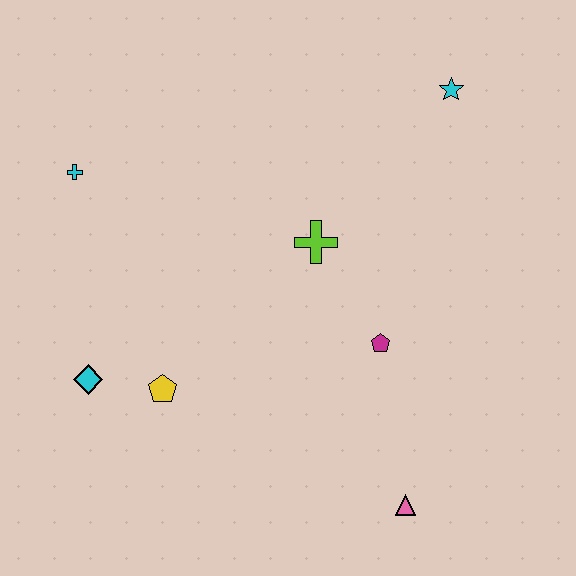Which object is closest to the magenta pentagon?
The lime cross is closest to the magenta pentagon.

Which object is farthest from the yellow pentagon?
The cyan star is farthest from the yellow pentagon.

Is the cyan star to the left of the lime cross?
No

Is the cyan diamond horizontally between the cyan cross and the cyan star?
Yes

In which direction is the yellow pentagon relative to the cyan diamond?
The yellow pentagon is to the right of the cyan diamond.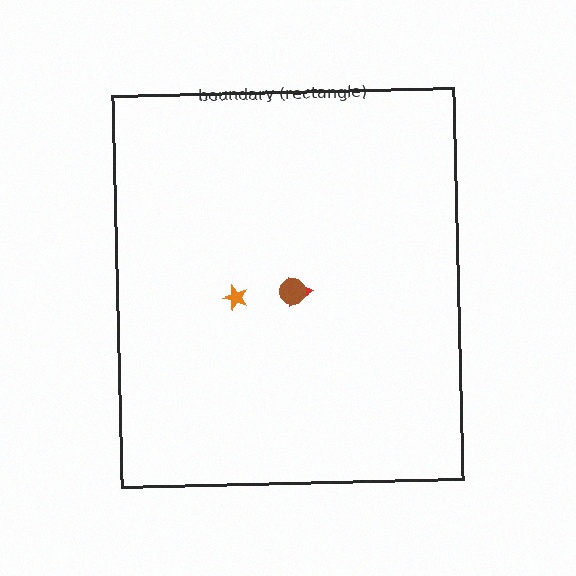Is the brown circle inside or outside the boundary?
Inside.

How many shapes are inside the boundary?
3 inside, 0 outside.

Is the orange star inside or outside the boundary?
Inside.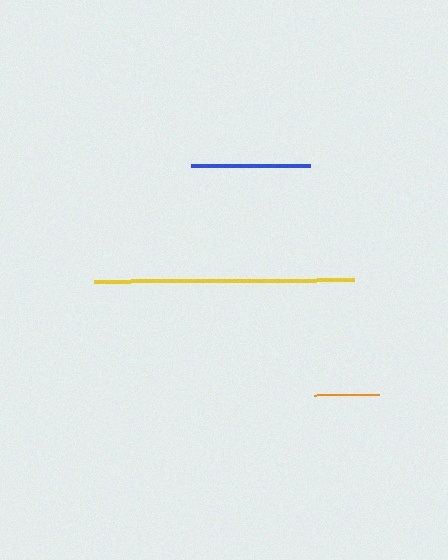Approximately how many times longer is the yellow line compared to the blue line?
The yellow line is approximately 2.2 times the length of the blue line.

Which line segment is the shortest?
The orange line is the shortest at approximately 65 pixels.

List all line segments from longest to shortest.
From longest to shortest: yellow, blue, orange.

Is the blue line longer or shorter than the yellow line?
The yellow line is longer than the blue line.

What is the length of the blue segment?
The blue segment is approximately 119 pixels long.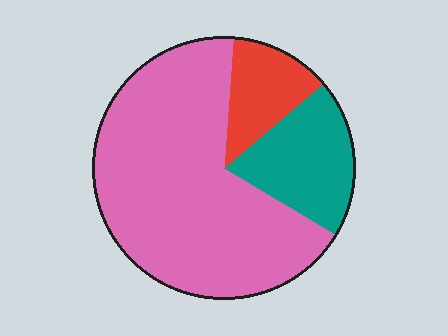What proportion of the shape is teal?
Teal takes up about one fifth (1/5) of the shape.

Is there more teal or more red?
Teal.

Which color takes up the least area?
Red, at roughly 15%.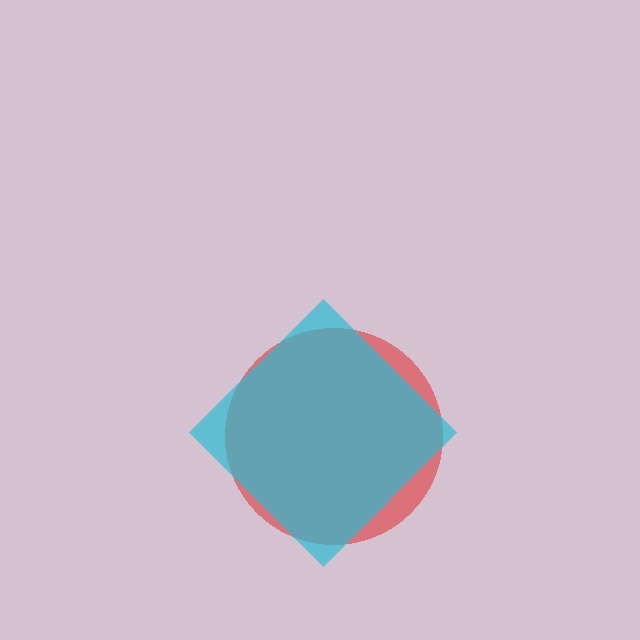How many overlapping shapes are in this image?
There are 2 overlapping shapes in the image.